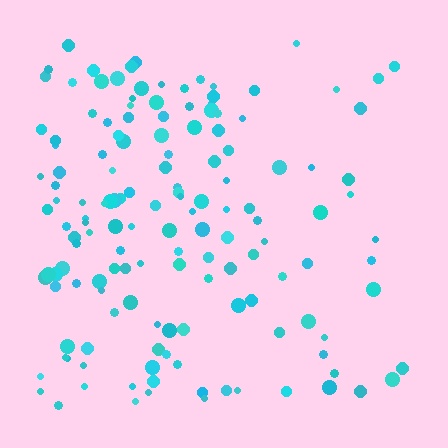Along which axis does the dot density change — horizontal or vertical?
Horizontal.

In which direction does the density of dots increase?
From right to left, with the left side densest.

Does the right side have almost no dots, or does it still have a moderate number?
Still a moderate number, just noticeably fewer than the left.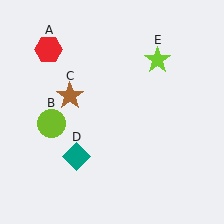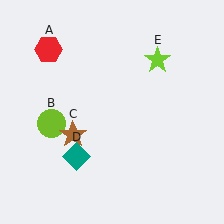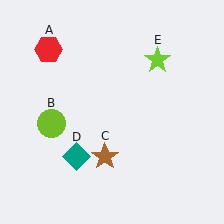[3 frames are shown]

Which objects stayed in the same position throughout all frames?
Red hexagon (object A) and lime circle (object B) and teal diamond (object D) and lime star (object E) remained stationary.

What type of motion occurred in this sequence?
The brown star (object C) rotated counterclockwise around the center of the scene.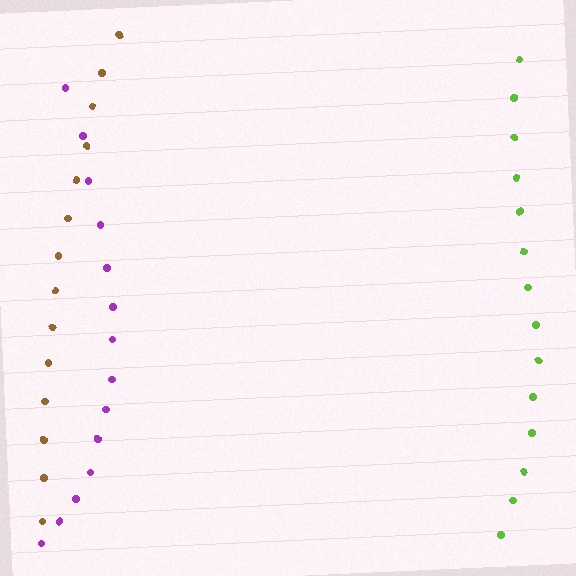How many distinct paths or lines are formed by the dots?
There are 3 distinct paths.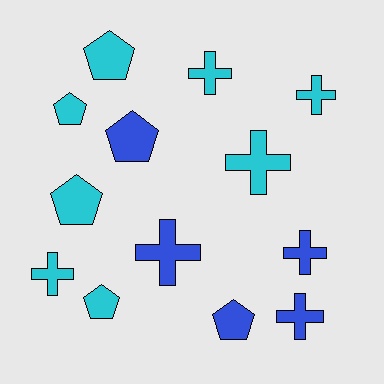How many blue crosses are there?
There are 3 blue crosses.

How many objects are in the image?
There are 13 objects.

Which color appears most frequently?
Cyan, with 8 objects.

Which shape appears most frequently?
Cross, with 7 objects.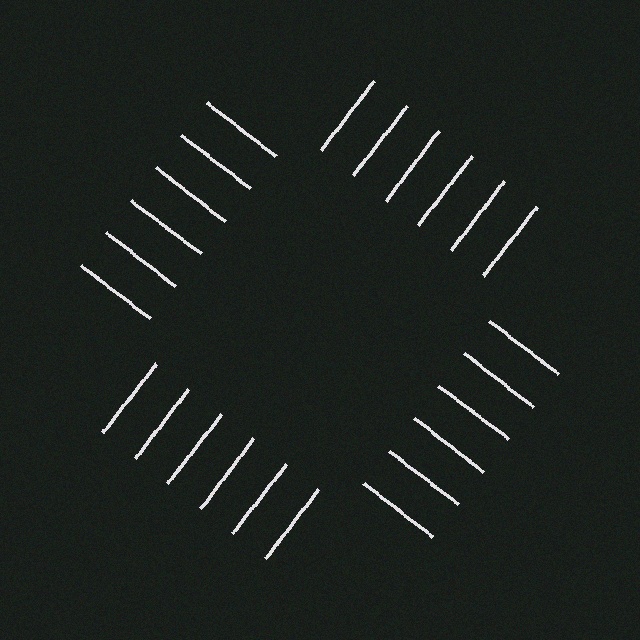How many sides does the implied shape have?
4 sides — the line-ends trace a square.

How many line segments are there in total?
24 — 6 along each of the 4 edges.